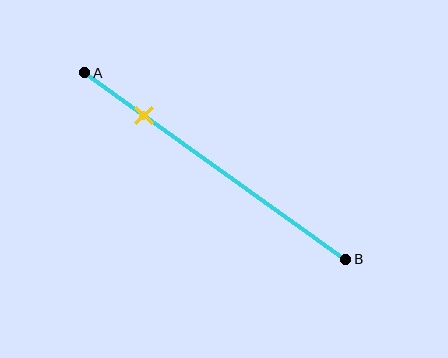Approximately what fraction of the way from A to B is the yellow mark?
The yellow mark is approximately 25% of the way from A to B.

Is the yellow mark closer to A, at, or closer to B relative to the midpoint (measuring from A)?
The yellow mark is closer to point A than the midpoint of segment AB.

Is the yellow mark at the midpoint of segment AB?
No, the mark is at about 25% from A, not at the 50% midpoint.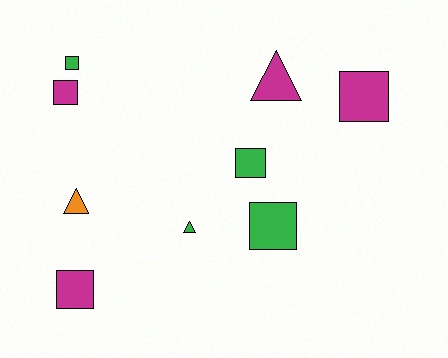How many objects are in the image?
There are 9 objects.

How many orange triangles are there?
There is 1 orange triangle.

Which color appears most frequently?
Green, with 4 objects.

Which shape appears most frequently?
Square, with 6 objects.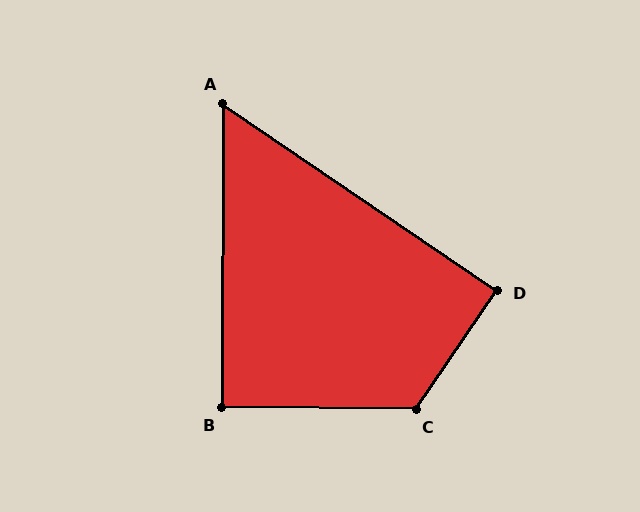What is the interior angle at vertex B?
Approximately 90 degrees (approximately right).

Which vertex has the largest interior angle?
C, at approximately 124 degrees.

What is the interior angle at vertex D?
Approximately 90 degrees (approximately right).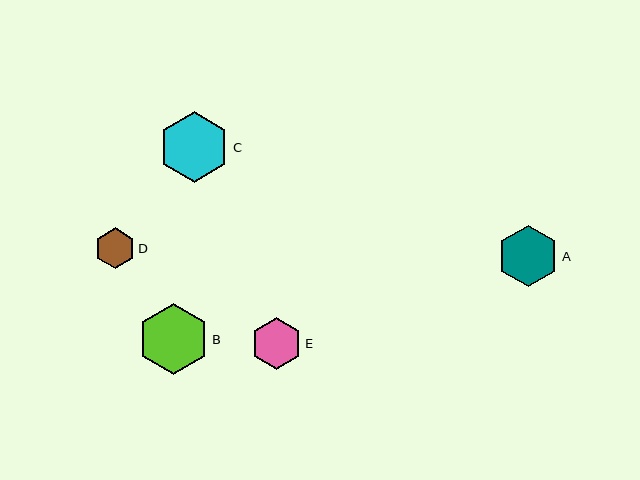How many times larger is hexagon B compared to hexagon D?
Hexagon B is approximately 1.8 times the size of hexagon D.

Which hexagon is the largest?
Hexagon B is the largest with a size of approximately 71 pixels.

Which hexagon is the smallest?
Hexagon D is the smallest with a size of approximately 40 pixels.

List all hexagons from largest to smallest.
From largest to smallest: B, C, A, E, D.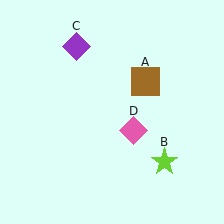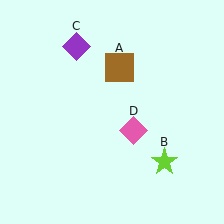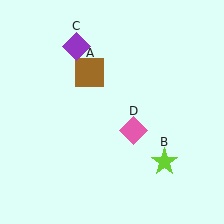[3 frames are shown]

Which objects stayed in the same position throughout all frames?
Lime star (object B) and purple diamond (object C) and pink diamond (object D) remained stationary.